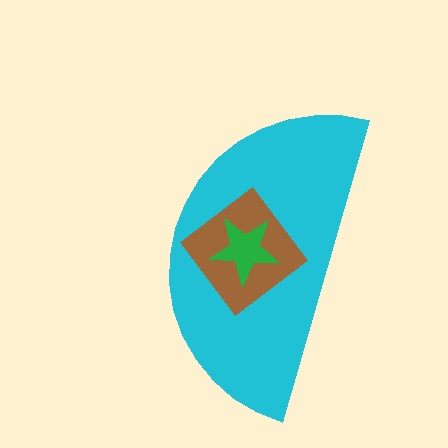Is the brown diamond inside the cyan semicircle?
Yes.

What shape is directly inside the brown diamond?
The green star.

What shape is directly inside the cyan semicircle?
The brown diamond.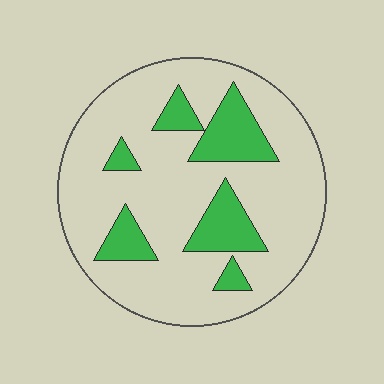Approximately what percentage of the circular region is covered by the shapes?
Approximately 20%.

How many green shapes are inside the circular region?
6.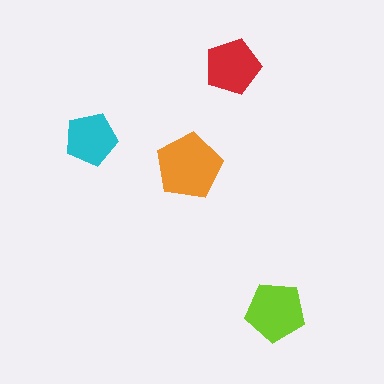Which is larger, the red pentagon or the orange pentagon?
The orange one.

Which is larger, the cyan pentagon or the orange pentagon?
The orange one.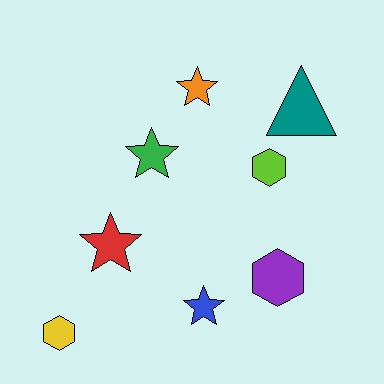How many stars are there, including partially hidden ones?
There are 4 stars.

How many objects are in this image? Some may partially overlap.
There are 8 objects.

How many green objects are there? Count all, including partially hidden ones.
There is 1 green object.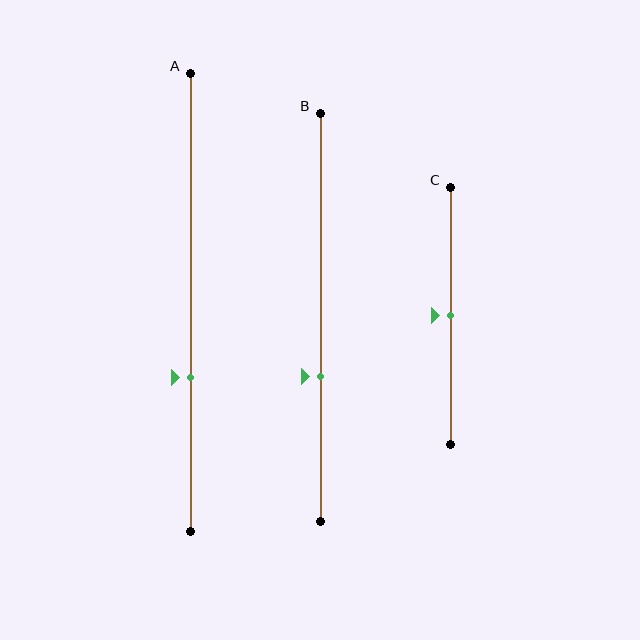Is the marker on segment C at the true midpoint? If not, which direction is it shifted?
Yes, the marker on segment C is at the true midpoint.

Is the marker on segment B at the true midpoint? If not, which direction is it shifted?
No, the marker on segment B is shifted downward by about 14% of the segment length.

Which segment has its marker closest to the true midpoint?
Segment C has its marker closest to the true midpoint.